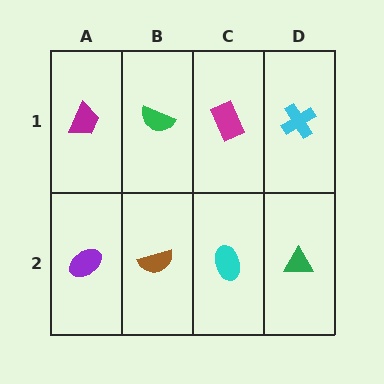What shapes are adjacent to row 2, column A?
A magenta trapezoid (row 1, column A), a brown semicircle (row 2, column B).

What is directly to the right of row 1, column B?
A magenta rectangle.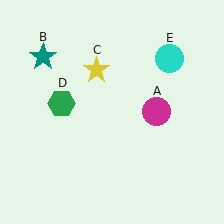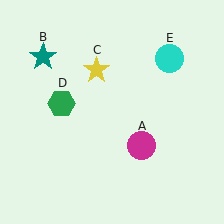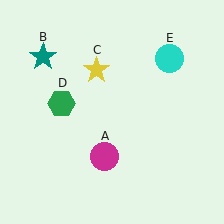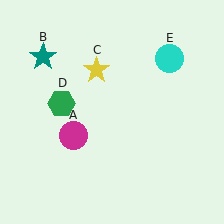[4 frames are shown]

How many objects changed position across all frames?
1 object changed position: magenta circle (object A).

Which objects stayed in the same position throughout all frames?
Teal star (object B) and yellow star (object C) and green hexagon (object D) and cyan circle (object E) remained stationary.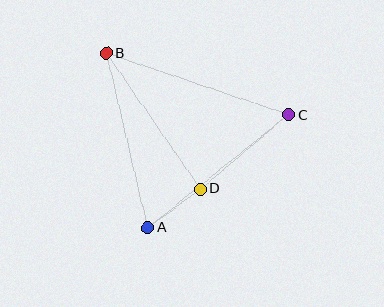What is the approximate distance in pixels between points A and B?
The distance between A and B is approximately 179 pixels.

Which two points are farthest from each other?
Points B and C are farthest from each other.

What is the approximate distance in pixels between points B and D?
The distance between B and D is approximately 165 pixels.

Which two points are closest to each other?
Points A and D are closest to each other.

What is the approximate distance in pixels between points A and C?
The distance between A and C is approximately 180 pixels.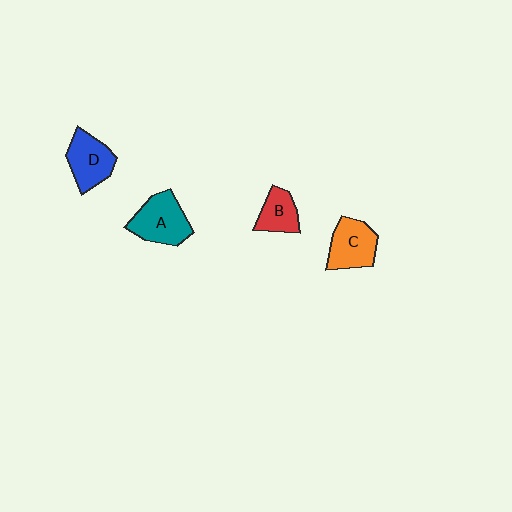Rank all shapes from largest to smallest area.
From largest to smallest: A (teal), C (orange), D (blue), B (red).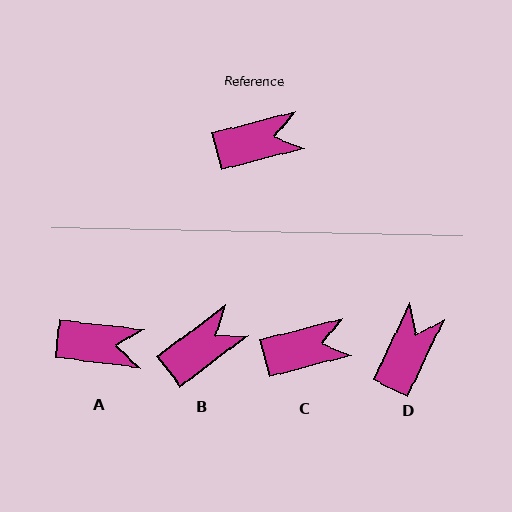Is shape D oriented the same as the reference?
No, it is off by about 50 degrees.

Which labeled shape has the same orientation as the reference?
C.